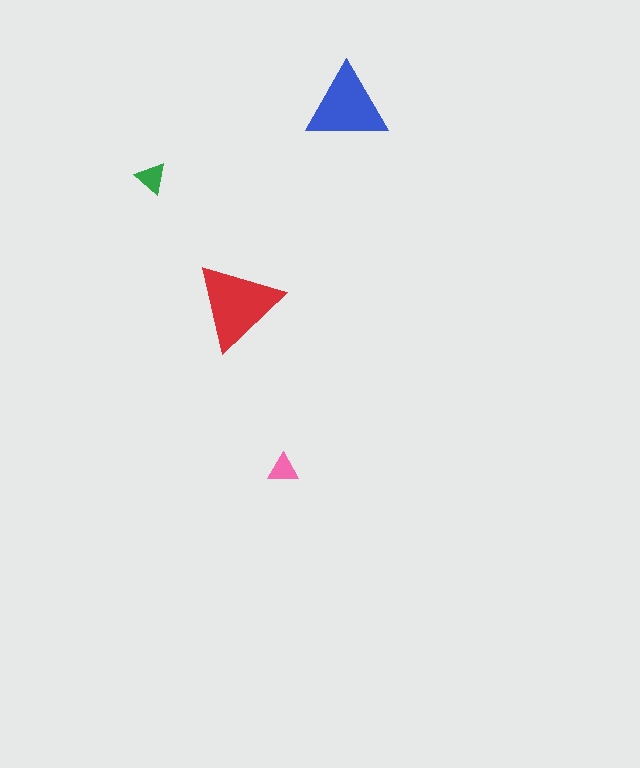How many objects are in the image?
There are 4 objects in the image.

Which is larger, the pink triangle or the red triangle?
The red one.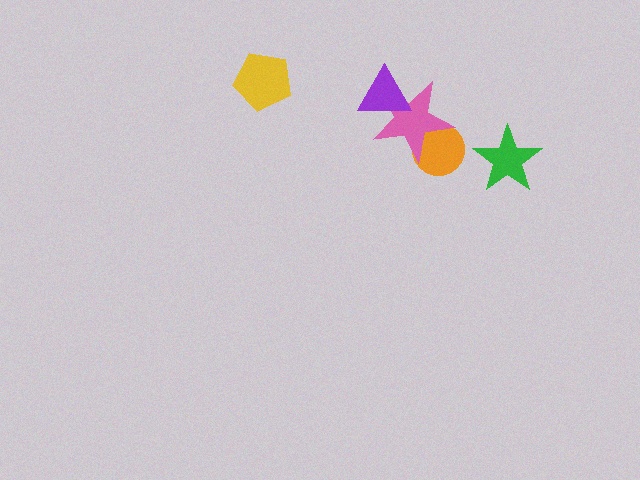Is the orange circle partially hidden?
Yes, it is partially covered by another shape.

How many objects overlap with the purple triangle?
1 object overlaps with the purple triangle.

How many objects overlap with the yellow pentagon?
0 objects overlap with the yellow pentagon.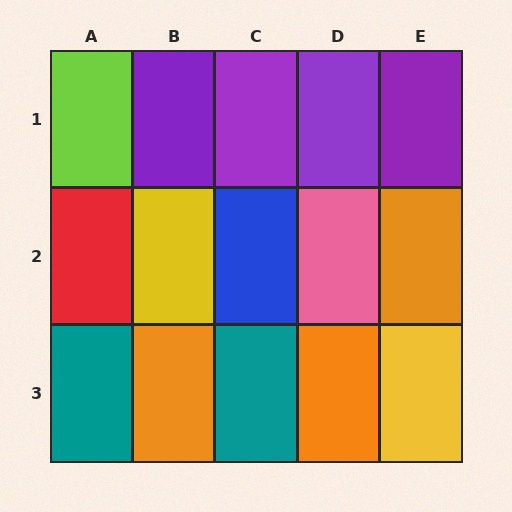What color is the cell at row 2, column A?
Red.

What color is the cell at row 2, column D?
Pink.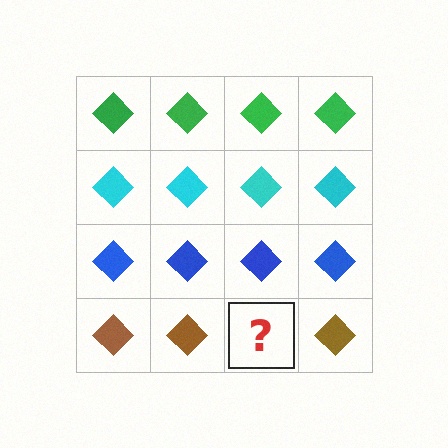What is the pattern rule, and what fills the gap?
The rule is that each row has a consistent color. The gap should be filled with a brown diamond.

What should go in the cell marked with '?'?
The missing cell should contain a brown diamond.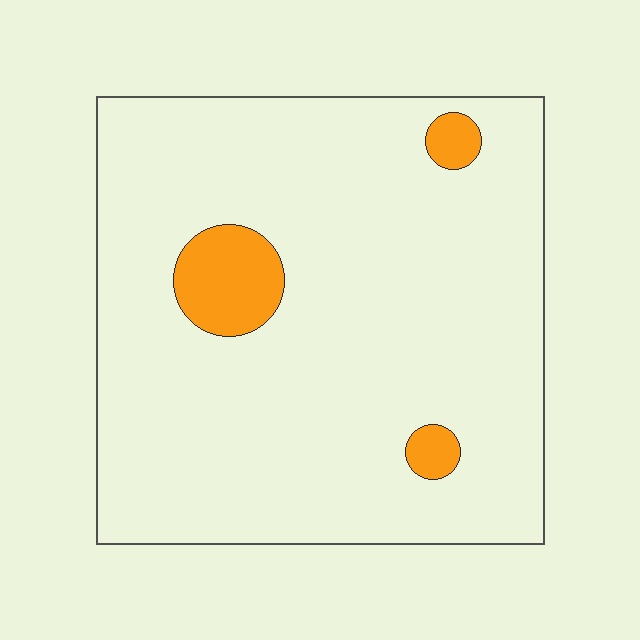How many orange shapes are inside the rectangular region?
3.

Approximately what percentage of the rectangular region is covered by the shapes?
Approximately 5%.